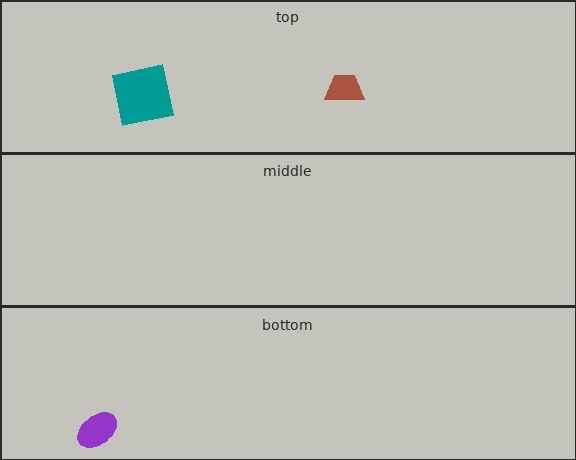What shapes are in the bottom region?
The purple ellipse.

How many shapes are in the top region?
2.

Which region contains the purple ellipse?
The bottom region.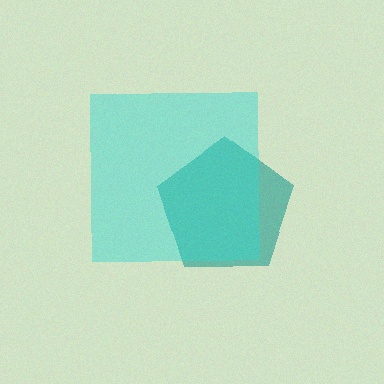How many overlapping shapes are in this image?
There are 2 overlapping shapes in the image.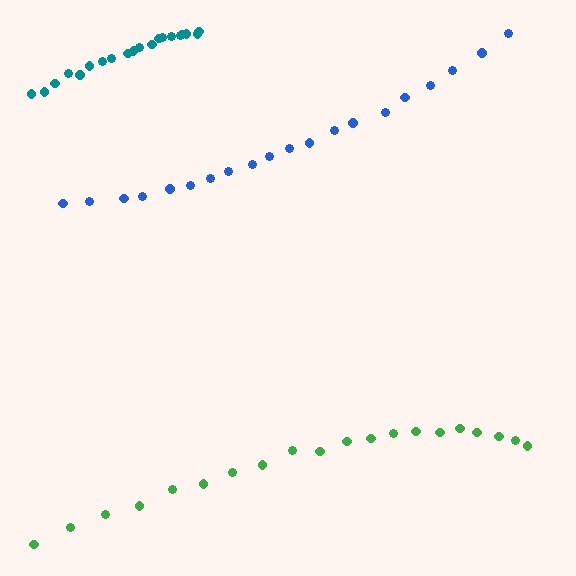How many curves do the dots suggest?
There are 3 distinct paths.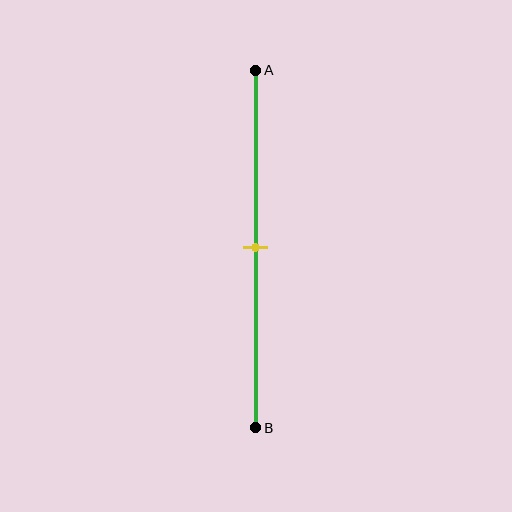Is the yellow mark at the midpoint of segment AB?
Yes, the mark is approximately at the midpoint.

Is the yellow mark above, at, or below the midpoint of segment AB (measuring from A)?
The yellow mark is approximately at the midpoint of segment AB.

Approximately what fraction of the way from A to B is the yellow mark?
The yellow mark is approximately 50% of the way from A to B.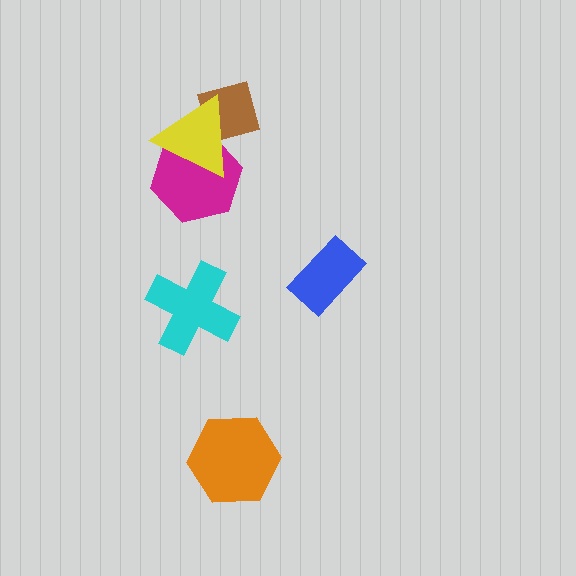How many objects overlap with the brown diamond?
2 objects overlap with the brown diamond.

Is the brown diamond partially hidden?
Yes, it is partially covered by another shape.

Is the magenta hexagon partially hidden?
Yes, it is partially covered by another shape.